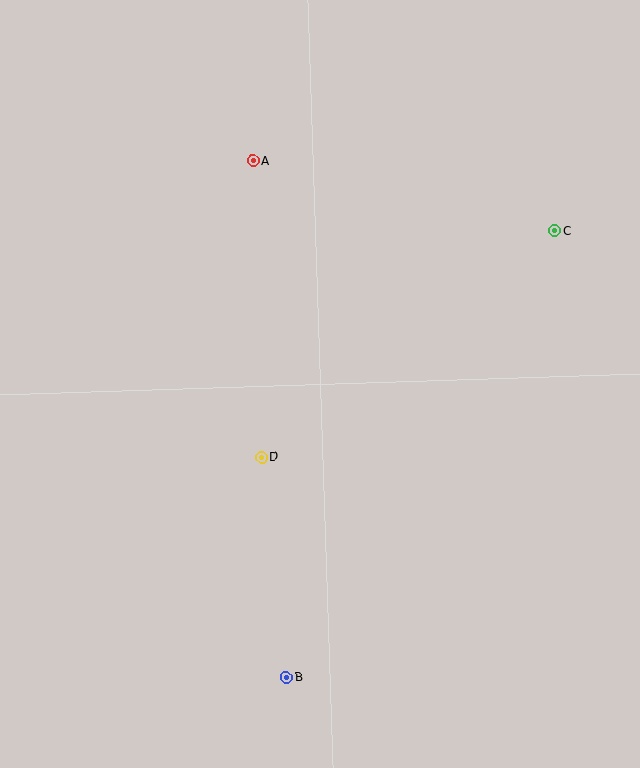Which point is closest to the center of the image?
Point D at (262, 457) is closest to the center.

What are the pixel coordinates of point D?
Point D is at (262, 457).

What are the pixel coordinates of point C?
Point C is at (555, 231).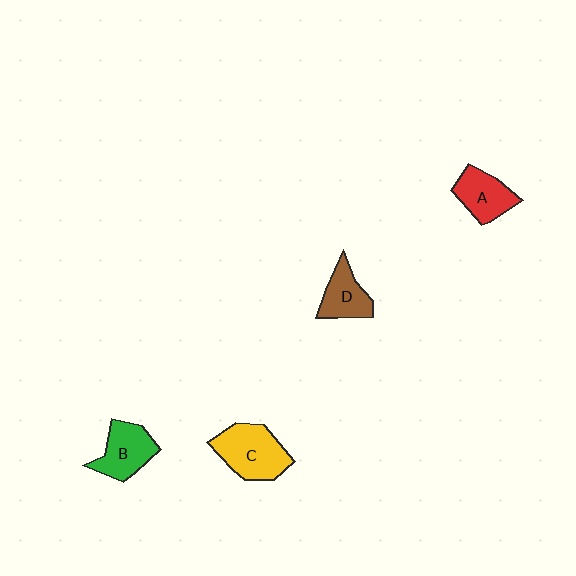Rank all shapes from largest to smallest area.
From largest to smallest: C (yellow), B (green), A (red), D (brown).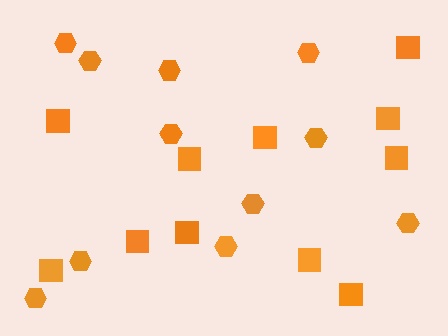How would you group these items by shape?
There are 2 groups: one group of hexagons (11) and one group of squares (11).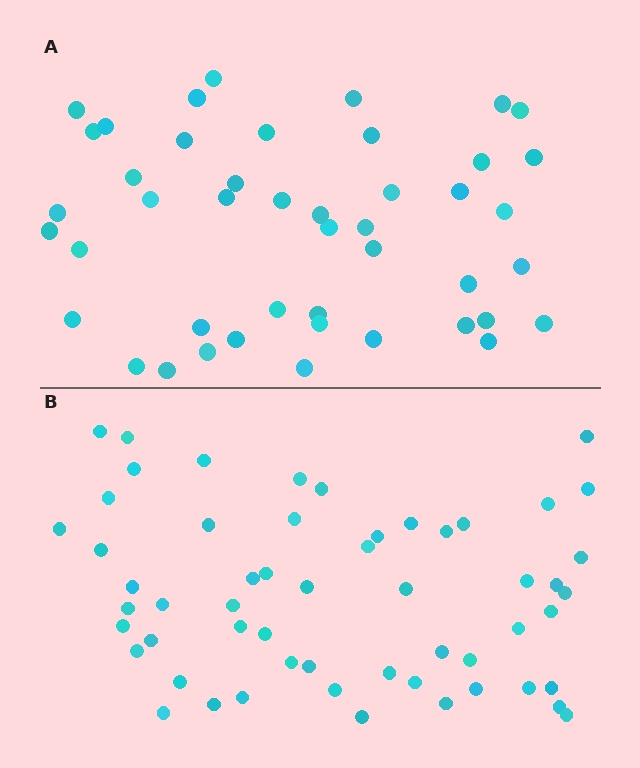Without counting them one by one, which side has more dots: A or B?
Region B (the bottom region) has more dots.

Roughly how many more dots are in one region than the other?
Region B has roughly 12 or so more dots than region A.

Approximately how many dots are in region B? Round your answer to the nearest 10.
About 60 dots. (The exact count is 56, which rounds to 60.)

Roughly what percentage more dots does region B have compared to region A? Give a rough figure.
About 25% more.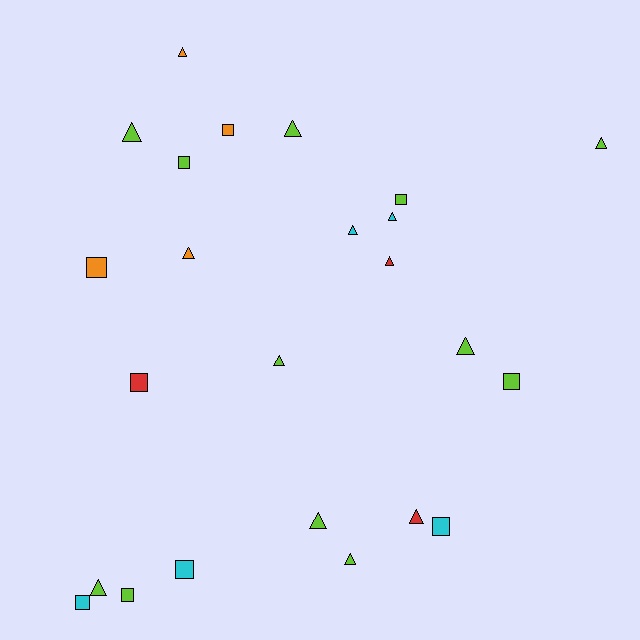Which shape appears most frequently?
Triangle, with 14 objects.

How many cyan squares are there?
There are 3 cyan squares.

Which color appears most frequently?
Lime, with 12 objects.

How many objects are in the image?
There are 24 objects.